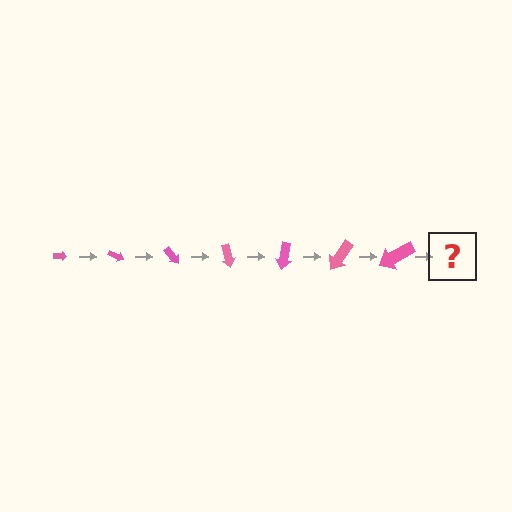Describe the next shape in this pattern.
It should be an arrow, larger than the previous one and rotated 175 degrees from the start.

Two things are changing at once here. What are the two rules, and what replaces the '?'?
The two rules are that the arrow grows larger each step and it rotates 25 degrees each step. The '?' should be an arrow, larger than the previous one and rotated 175 degrees from the start.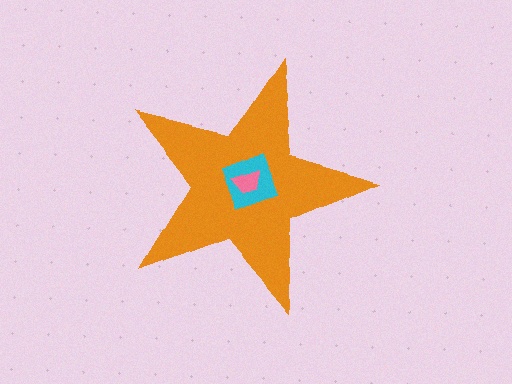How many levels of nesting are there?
3.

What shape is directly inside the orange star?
The cyan diamond.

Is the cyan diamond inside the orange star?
Yes.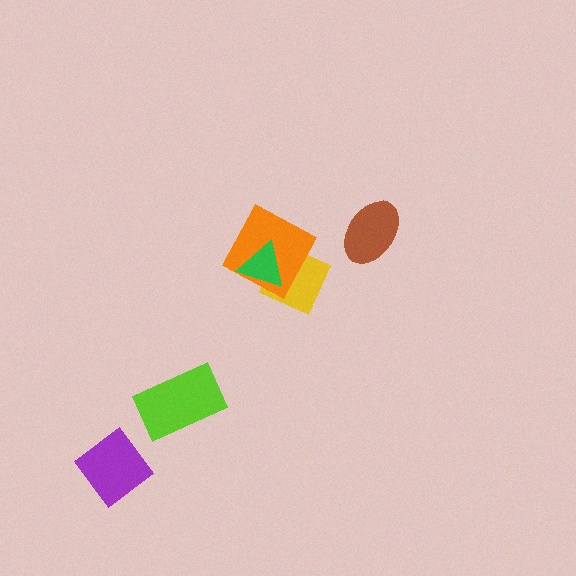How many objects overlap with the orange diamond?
2 objects overlap with the orange diamond.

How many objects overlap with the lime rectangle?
0 objects overlap with the lime rectangle.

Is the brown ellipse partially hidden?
No, no other shape covers it.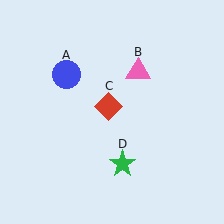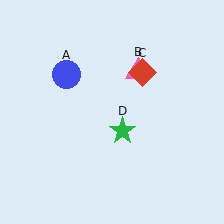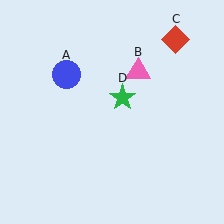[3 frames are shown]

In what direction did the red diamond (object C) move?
The red diamond (object C) moved up and to the right.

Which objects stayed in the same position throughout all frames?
Blue circle (object A) and pink triangle (object B) remained stationary.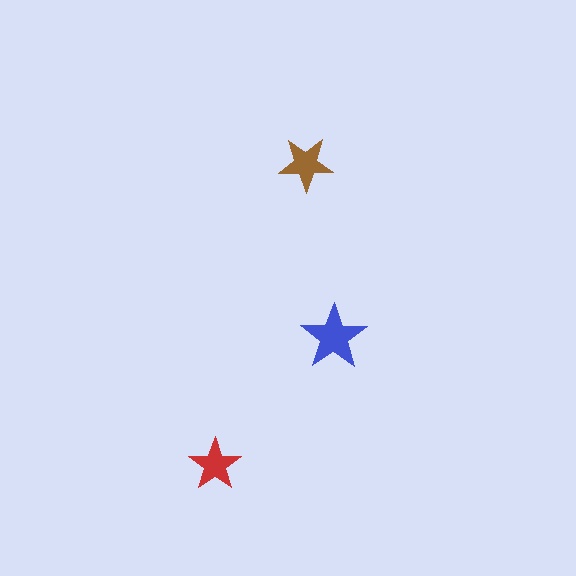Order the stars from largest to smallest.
the blue one, the brown one, the red one.